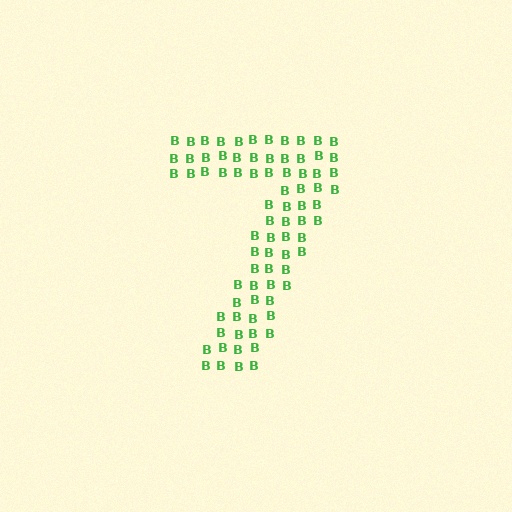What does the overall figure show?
The overall figure shows the digit 7.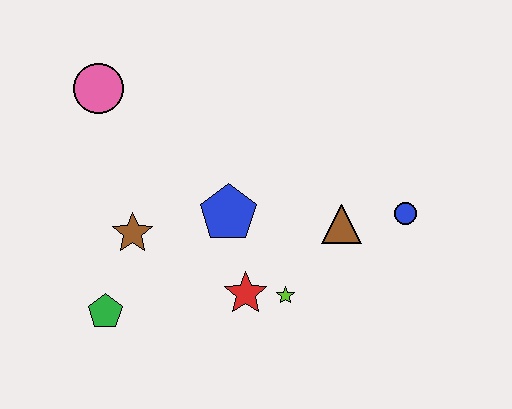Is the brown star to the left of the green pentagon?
No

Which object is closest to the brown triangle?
The blue circle is closest to the brown triangle.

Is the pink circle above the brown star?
Yes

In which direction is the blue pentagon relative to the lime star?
The blue pentagon is above the lime star.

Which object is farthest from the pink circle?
The blue circle is farthest from the pink circle.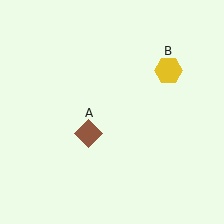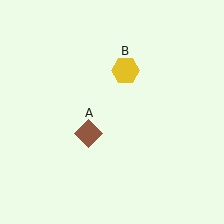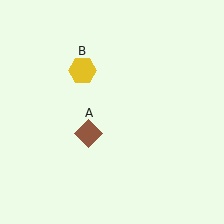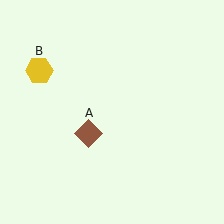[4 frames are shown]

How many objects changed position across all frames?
1 object changed position: yellow hexagon (object B).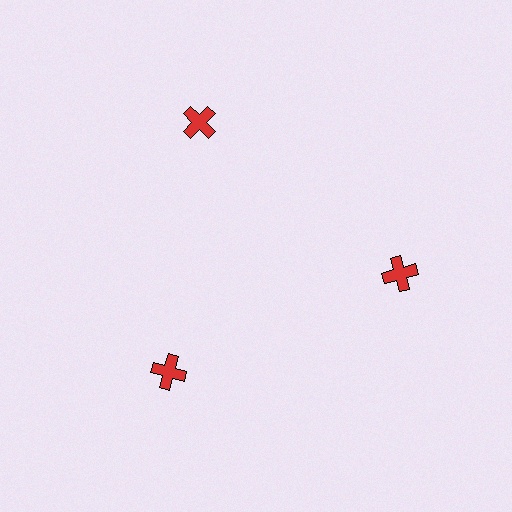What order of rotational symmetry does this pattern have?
This pattern has 3-fold rotational symmetry.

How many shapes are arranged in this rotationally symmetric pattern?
There are 3 shapes, arranged in 3 groups of 1.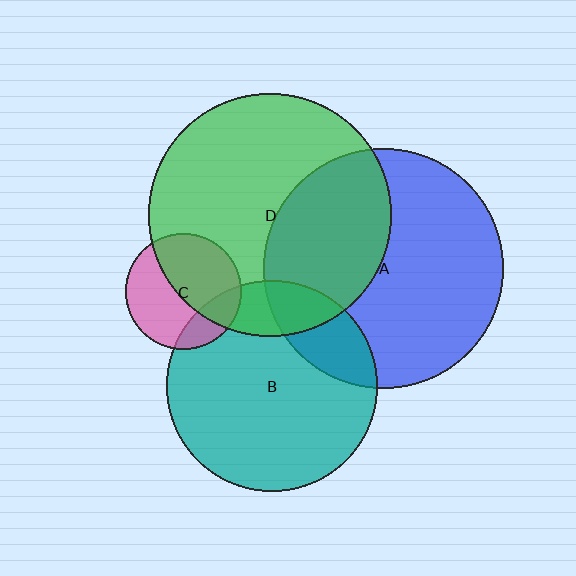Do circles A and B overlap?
Yes.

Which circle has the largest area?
Circle D (green).